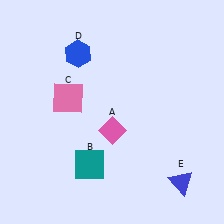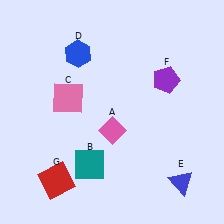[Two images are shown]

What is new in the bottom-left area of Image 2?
A red square (G) was added in the bottom-left area of Image 2.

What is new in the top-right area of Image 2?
A purple pentagon (F) was added in the top-right area of Image 2.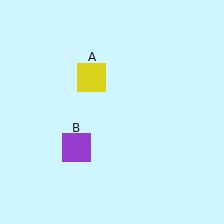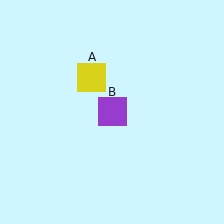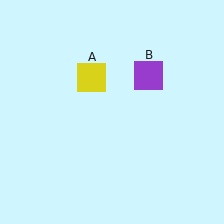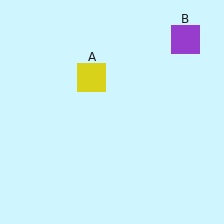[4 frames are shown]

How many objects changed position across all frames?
1 object changed position: purple square (object B).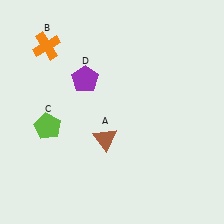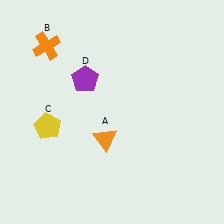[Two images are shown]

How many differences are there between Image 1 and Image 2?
There are 2 differences between the two images.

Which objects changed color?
A changed from brown to orange. C changed from lime to yellow.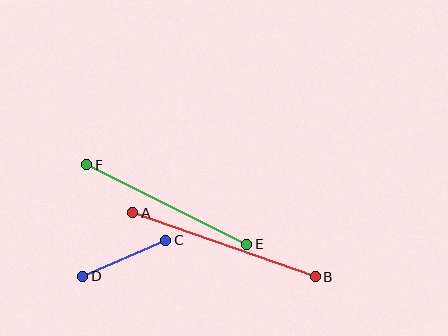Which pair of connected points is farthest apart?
Points A and B are farthest apart.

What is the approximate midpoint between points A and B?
The midpoint is at approximately (224, 245) pixels.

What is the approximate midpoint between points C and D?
The midpoint is at approximately (125, 259) pixels.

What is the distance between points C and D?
The distance is approximately 90 pixels.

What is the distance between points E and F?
The distance is approximately 179 pixels.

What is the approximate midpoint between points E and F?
The midpoint is at approximately (167, 205) pixels.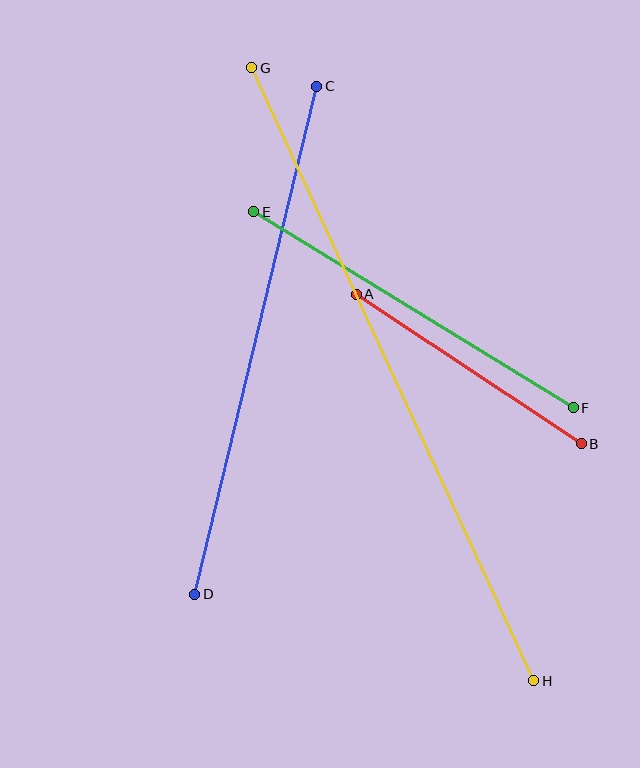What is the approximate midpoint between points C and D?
The midpoint is at approximately (256, 340) pixels.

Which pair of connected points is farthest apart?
Points G and H are farthest apart.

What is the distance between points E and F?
The distance is approximately 375 pixels.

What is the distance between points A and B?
The distance is approximately 270 pixels.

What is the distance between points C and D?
The distance is approximately 522 pixels.